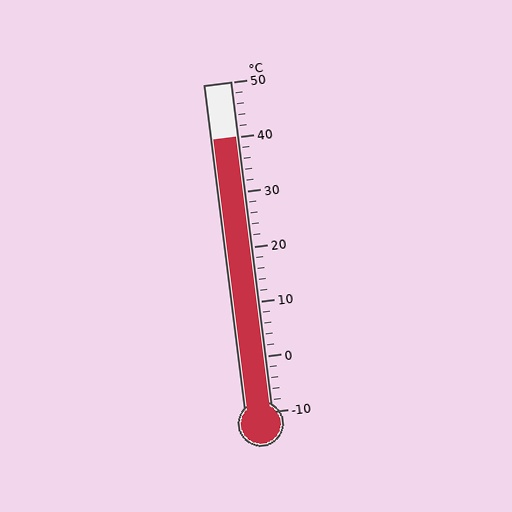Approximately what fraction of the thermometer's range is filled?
The thermometer is filled to approximately 85% of its range.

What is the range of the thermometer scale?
The thermometer scale ranges from -10°C to 50°C.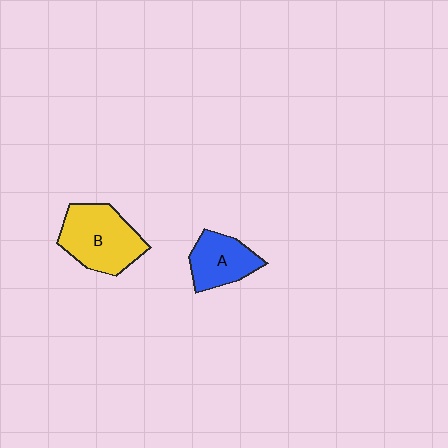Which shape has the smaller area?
Shape A (blue).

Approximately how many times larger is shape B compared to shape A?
Approximately 1.5 times.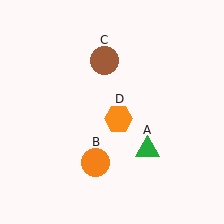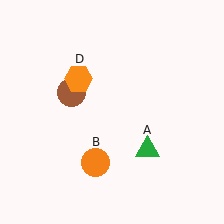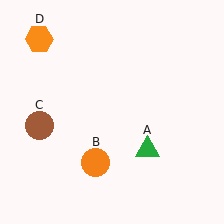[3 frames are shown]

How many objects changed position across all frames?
2 objects changed position: brown circle (object C), orange hexagon (object D).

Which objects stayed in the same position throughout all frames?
Green triangle (object A) and orange circle (object B) remained stationary.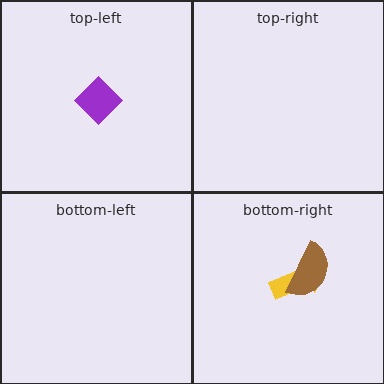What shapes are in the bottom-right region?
The yellow arrow, the brown semicircle.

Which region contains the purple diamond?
The top-left region.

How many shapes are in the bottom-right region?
2.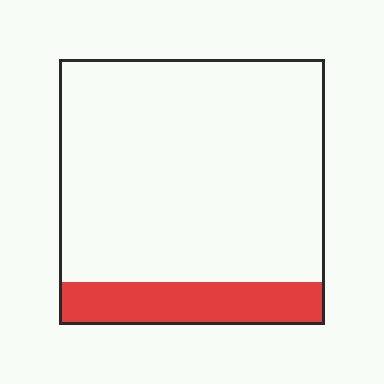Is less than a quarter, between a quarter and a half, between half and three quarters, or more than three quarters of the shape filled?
Less than a quarter.